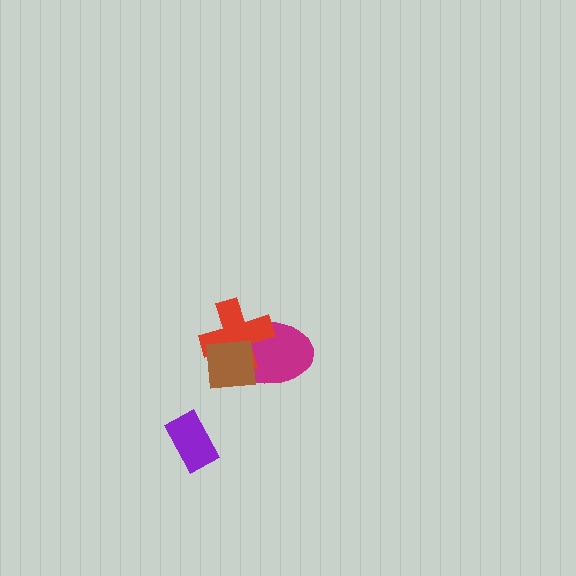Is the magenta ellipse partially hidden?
Yes, it is partially covered by another shape.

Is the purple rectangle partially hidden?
No, no other shape covers it.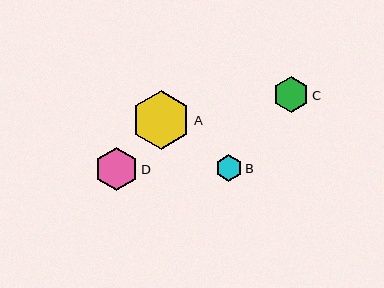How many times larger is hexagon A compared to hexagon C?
Hexagon A is approximately 1.6 times the size of hexagon C.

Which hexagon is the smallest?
Hexagon B is the smallest with a size of approximately 26 pixels.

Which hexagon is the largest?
Hexagon A is the largest with a size of approximately 59 pixels.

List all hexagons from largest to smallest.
From largest to smallest: A, D, C, B.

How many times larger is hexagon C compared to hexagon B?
Hexagon C is approximately 1.4 times the size of hexagon B.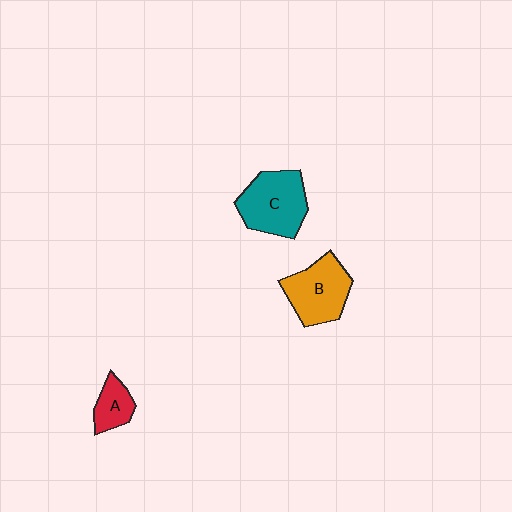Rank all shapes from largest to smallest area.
From largest to smallest: C (teal), B (orange), A (red).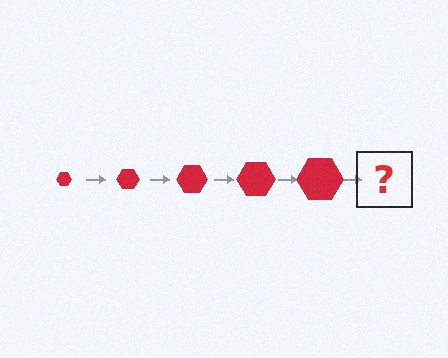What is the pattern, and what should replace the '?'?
The pattern is that the hexagon gets progressively larger each step. The '?' should be a red hexagon, larger than the previous one.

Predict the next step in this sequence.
The next step is a red hexagon, larger than the previous one.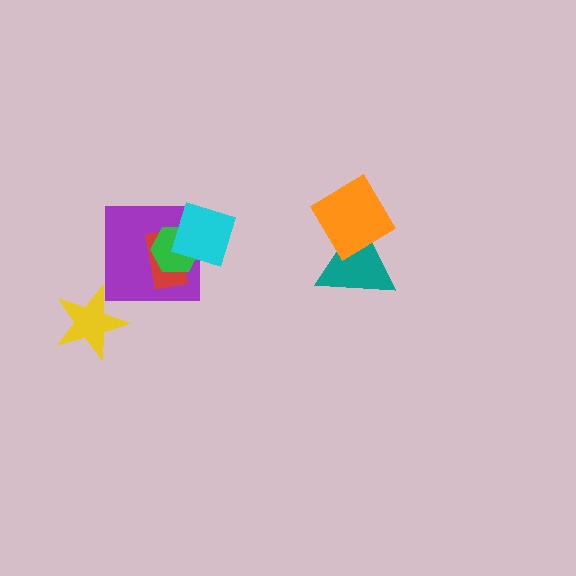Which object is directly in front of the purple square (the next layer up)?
The red rectangle is directly in front of the purple square.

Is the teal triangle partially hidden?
Yes, it is partially covered by another shape.